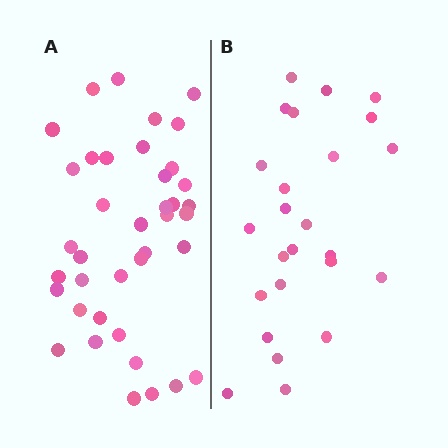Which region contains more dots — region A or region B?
Region A (the left region) has more dots.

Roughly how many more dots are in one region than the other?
Region A has approximately 15 more dots than region B.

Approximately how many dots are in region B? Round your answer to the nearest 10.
About 20 dots. (The exact count is 25, which rounds to 20.)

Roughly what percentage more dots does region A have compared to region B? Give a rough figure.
About 55% more.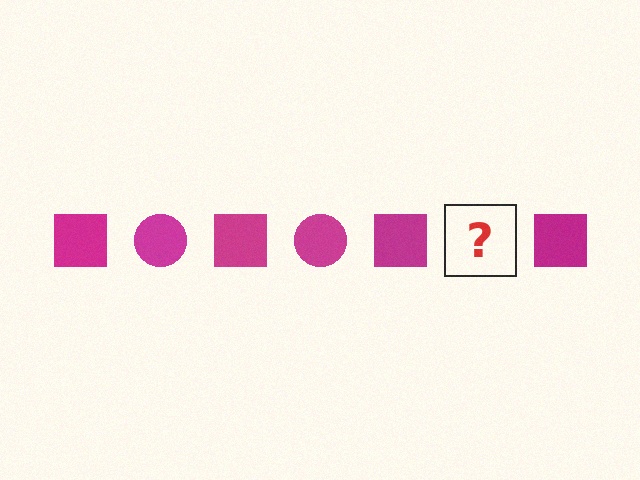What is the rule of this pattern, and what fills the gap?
The rule is that the pattern cycles through square, circle shapes in magenta. The gap should be filled with a magenta circle.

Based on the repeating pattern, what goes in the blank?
The blank should be a magenta circle.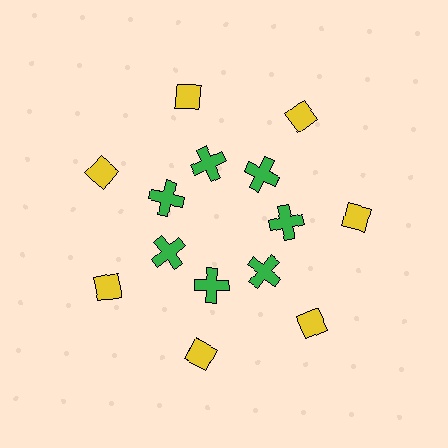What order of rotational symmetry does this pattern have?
This pattern has 7-fold rotational symmetry.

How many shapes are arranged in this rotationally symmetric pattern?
There are 14 shapes, arranged in 7 groups of 2.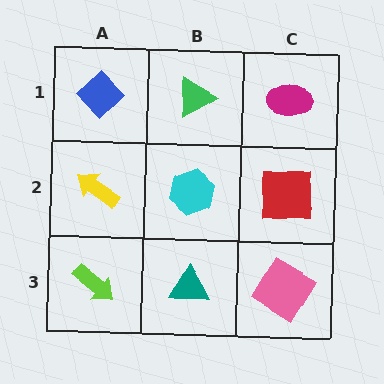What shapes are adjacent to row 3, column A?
A yellow arrow (row 2, column A), a teal triangle (row 3, column B).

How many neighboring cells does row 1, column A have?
2.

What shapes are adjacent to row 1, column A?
A yellow arrow (row 2, column A), a green triangle (row 1, column B).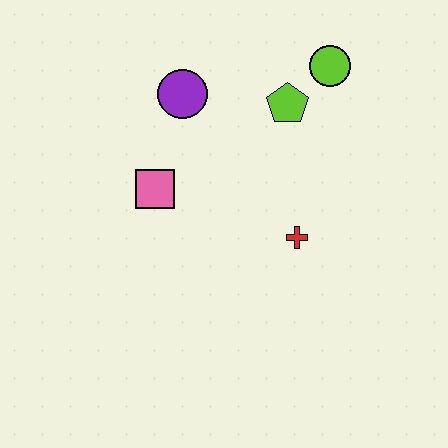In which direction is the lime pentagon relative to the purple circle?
The lime pentagon is to the right of the purple circle.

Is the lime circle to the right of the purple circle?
Yes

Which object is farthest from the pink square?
The lime circle is farthest from the pink square.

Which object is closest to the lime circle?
The lime pentagon is closest to the lime circle.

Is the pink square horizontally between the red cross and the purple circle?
No